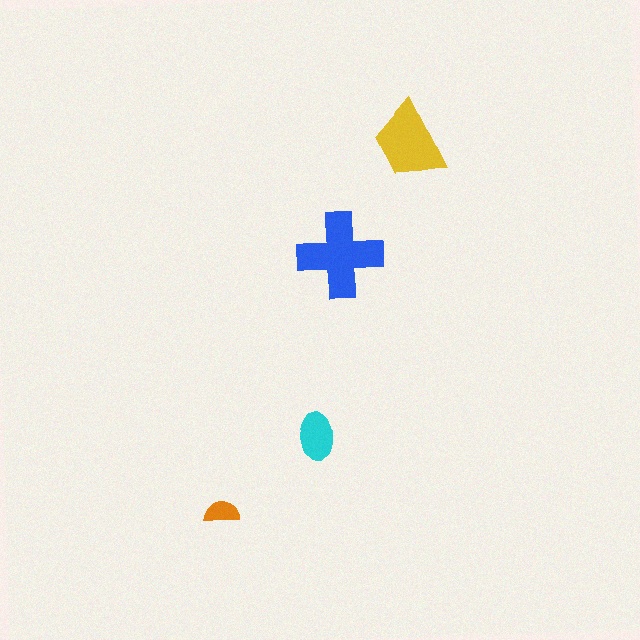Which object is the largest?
The blue cross.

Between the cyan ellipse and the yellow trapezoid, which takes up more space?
The yellow trapezoid.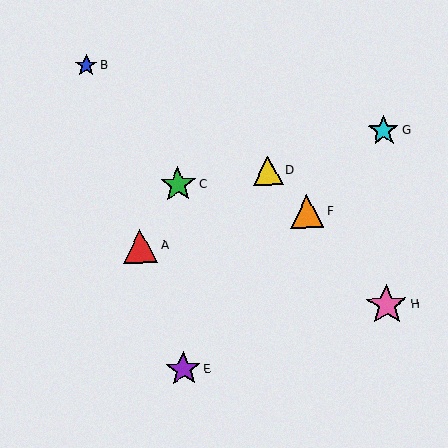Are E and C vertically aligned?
Yes, both are at x≈184.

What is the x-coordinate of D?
Object D is at x≈268.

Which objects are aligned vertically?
Objects C, E are aligned vertically.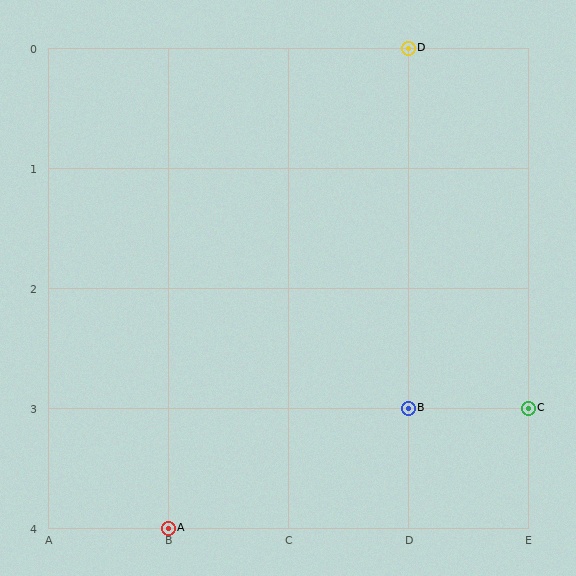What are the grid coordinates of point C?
Point C is at grid coordinates (E, 3).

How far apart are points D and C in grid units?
Points D and C are 1 column and 3 rows apart (about 3.2 grid units diagonally).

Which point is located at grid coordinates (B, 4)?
Point A is at (B, 4).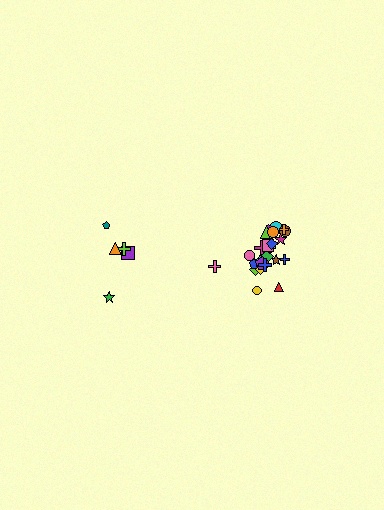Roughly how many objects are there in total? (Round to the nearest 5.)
Roughly 30 objects in total.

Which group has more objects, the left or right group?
The right group.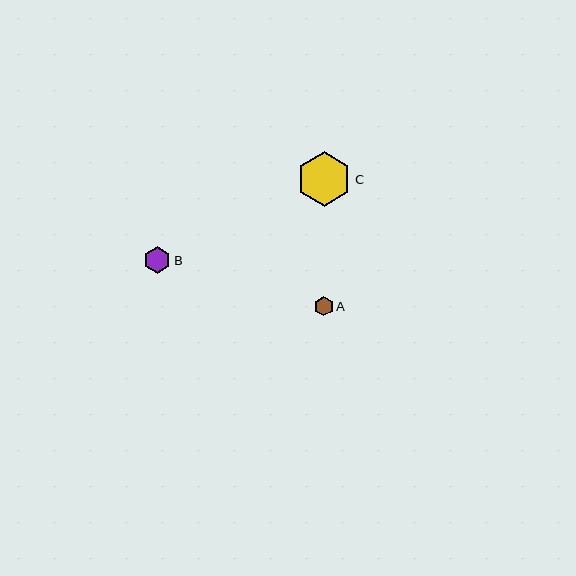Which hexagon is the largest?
Hexagon C is the largest with a size of approximately 55 pixels.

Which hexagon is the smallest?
Hexagon A is the smallest with a size of approximately 19 pixels.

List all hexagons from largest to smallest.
From largest to smallest: C, B, A.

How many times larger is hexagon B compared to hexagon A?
Hexagon B is approximately 1.4 times the size of hexagon A.